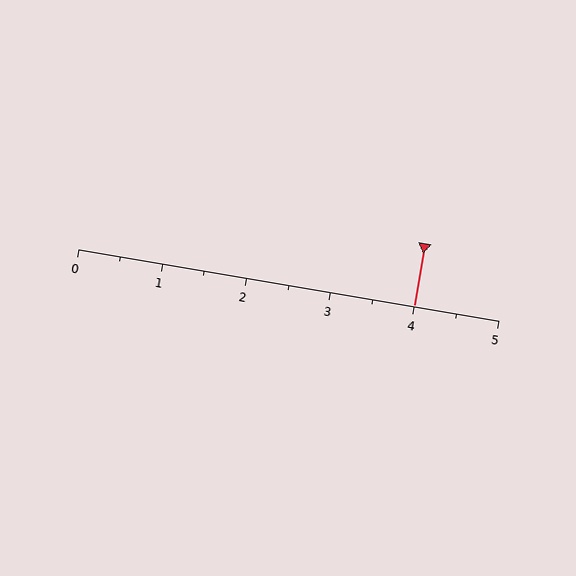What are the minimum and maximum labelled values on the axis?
The axis runs from 0 to 5.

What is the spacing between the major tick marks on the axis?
The major ticks are spaced 1 apart.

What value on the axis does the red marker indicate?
The marker indicates approximately 4.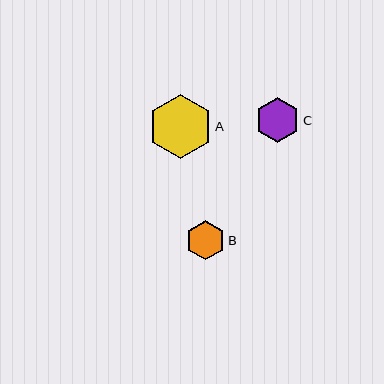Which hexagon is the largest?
Hexagon A is the largest with a size of approximately 64 pixels.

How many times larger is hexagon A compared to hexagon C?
Hexagon A is approximately 1.4 times the size of hexagon C.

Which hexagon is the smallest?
Hexagon B is the smallest with a size of approximately 39 pixels.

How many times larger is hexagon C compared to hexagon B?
Hexagon C is approximately 1.1 times the size of hexagon B.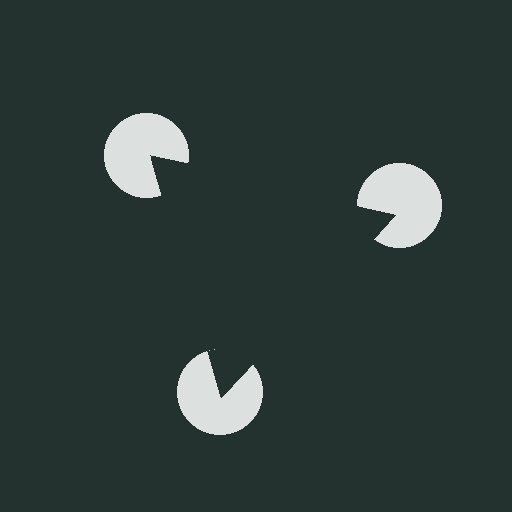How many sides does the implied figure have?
3 sides.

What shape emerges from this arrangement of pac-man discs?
An illusory triangle — its edges are inferred from the aligned wedge cuts in the pac-man discs, not physically drawn.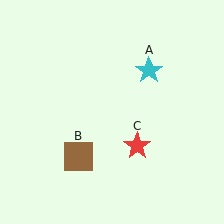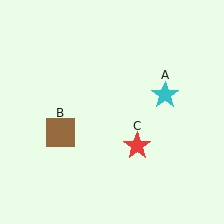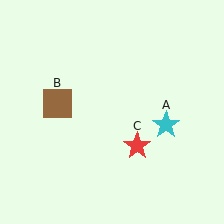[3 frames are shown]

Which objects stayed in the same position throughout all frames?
Red star (object C) remained stationary.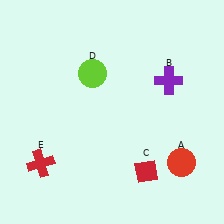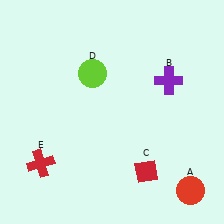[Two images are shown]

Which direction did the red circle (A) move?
The red circle (A) moved down.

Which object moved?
The red circle (A) moved down.